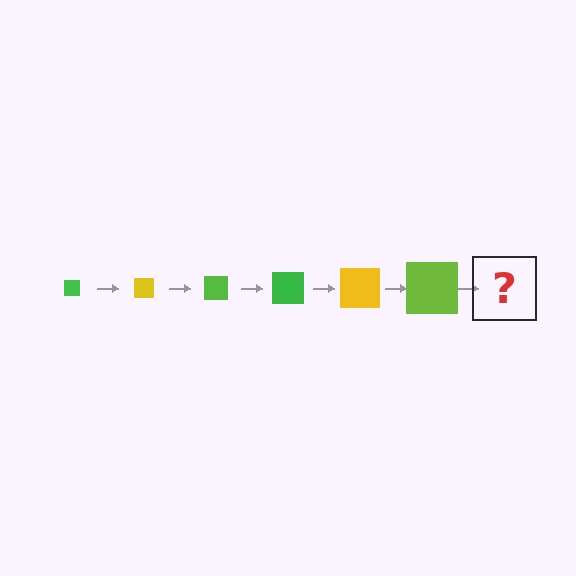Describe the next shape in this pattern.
It should be a green square, larger than the previous one.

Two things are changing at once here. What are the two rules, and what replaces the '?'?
The two rules are that the square grows larger each step and the color cycles through green, yellow, and lime. The '?' should be a green square, larger than the previous one.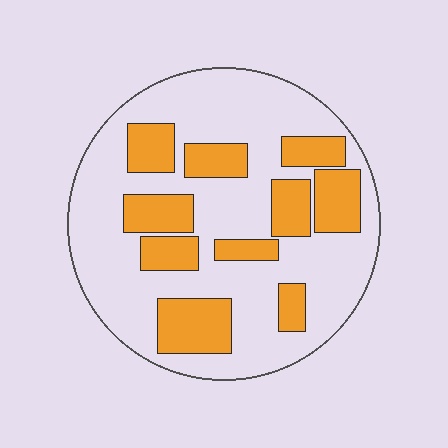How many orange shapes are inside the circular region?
10.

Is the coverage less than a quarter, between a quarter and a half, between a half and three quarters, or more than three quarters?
Between a quarter and a half.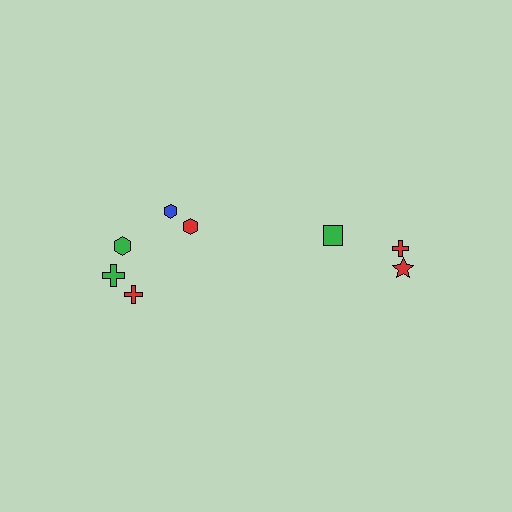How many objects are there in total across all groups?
There are 8 objects.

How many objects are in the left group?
There are 5 objects.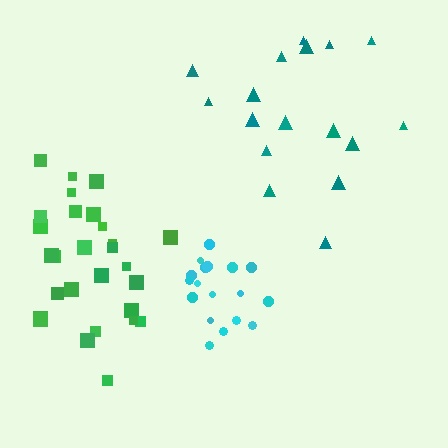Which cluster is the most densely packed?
Cyan.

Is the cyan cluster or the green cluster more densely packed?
Cyan.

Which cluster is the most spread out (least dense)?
Teal.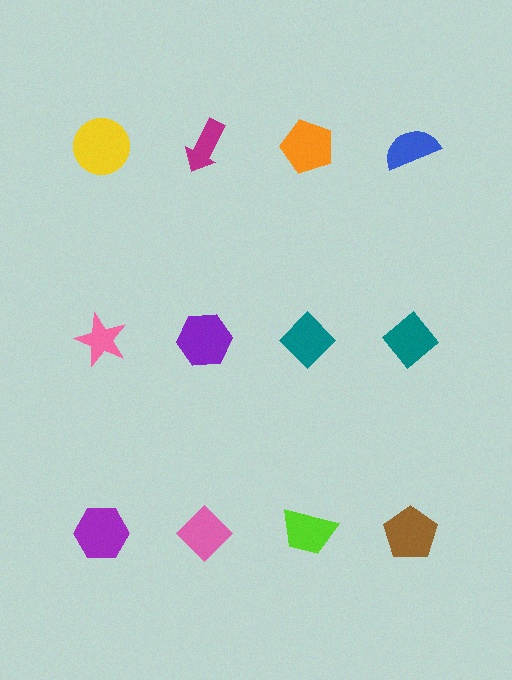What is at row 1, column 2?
A magenta arrow.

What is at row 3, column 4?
A brown pentagon.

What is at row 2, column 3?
A teal diamond.